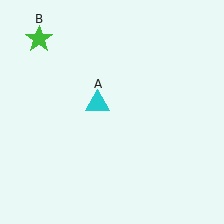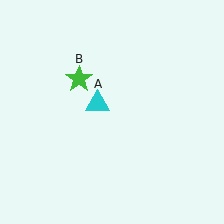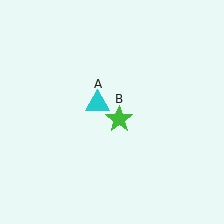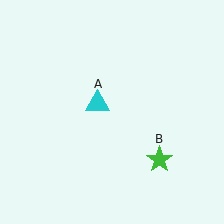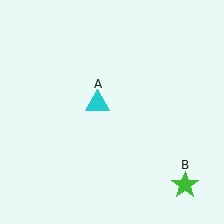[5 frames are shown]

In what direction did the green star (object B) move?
The green star (object B) moved down and to the right.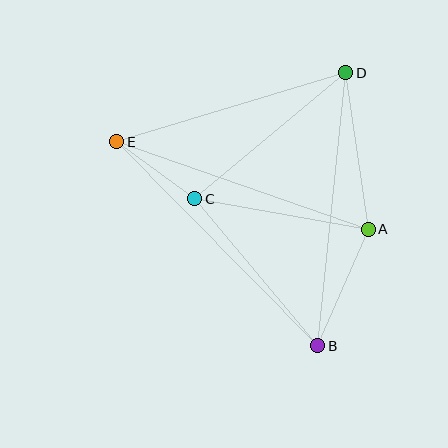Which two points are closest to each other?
Points C and E are closest to each other.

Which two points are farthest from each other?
Points B and E are farthest from each other.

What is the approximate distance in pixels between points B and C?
The distance between B and C is approximately 192 pixels.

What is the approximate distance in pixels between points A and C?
The distance between A and C is approximately 176 pixels.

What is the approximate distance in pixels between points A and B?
The distance between A and B is approximately 127 pixels.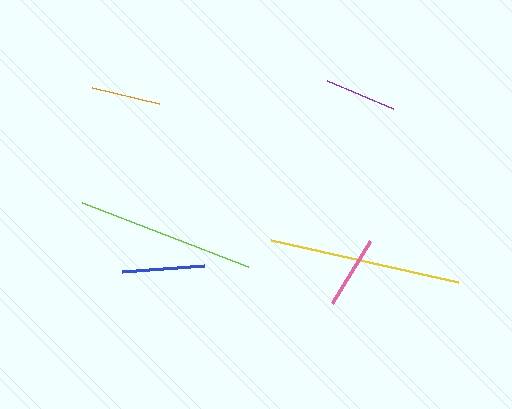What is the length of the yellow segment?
The yellow segment is approximately 192 pixels long.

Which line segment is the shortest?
The orange line is the shortest at approximately 69 pixels.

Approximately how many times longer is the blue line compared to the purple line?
The blue line is approximately 1.1 times the length of the purple line.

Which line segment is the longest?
The yellow line is the longest at approximately 192 pixels.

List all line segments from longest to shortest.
From longest to shortest: yellow, lime, blue, pink, purple, orange.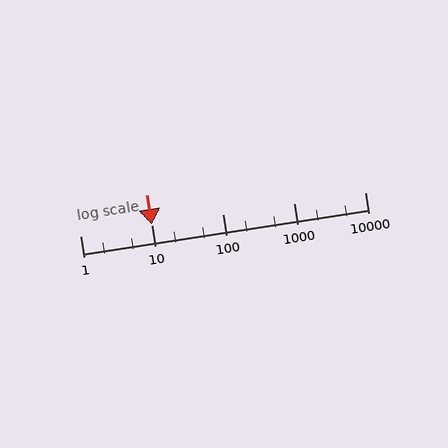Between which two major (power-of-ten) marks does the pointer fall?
The pointer is between 10 and 100.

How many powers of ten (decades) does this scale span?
The scale spans 4 decades, from 1 to 10000.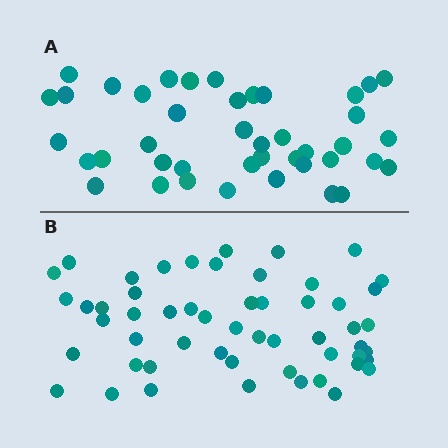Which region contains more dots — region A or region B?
Region B (the bottom region) has more dots.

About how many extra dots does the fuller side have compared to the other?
Region B has roughly 12 or so more dots than region A.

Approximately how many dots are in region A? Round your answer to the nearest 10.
About 40 dots. (The exact count is 42, which rounds to 40.)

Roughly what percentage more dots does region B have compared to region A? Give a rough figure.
About 30% more.